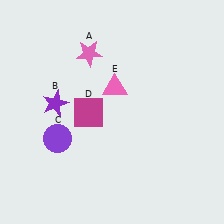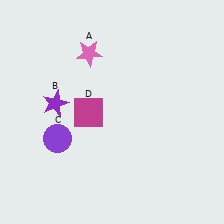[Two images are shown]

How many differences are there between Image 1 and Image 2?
There is 1 difference between the two images.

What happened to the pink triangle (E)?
The pink triangle (E) was removed in Image 2. It was in the top-right area of Image 1.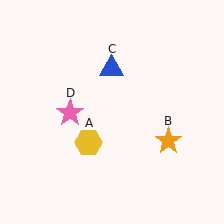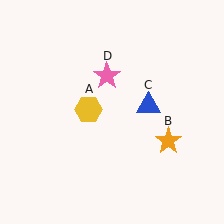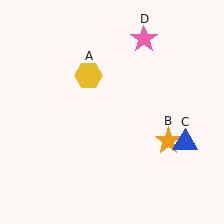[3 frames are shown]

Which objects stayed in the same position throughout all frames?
Orange star (object B) remained stationary.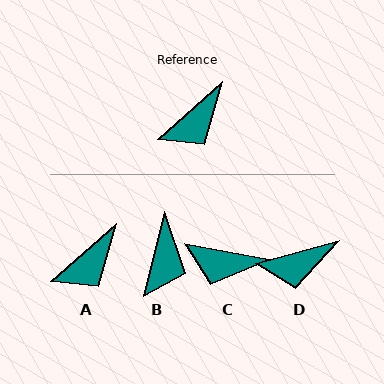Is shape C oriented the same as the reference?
No, it is off by about 52 degrees.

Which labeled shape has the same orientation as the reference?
A.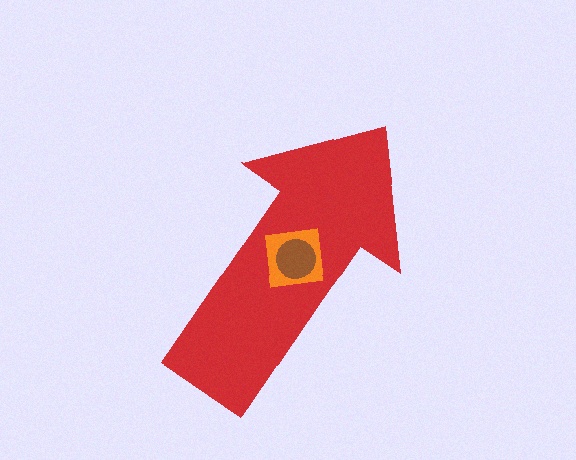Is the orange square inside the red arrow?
Yes.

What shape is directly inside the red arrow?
The orange square.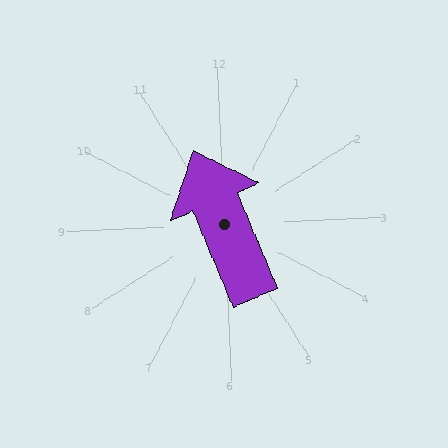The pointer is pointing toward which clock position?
Roughly 11 o'clock.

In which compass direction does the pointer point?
North.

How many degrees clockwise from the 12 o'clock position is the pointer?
Approximately 340 degrees.